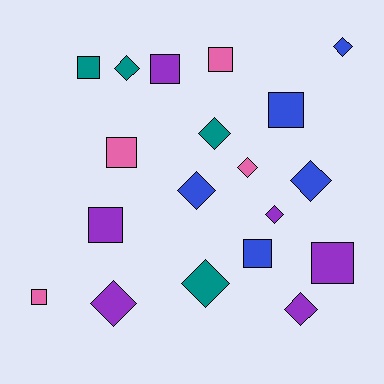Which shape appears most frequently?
Diamond, with 10 objects.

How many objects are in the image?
There are 19 objects.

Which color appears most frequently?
Purple, with 6 objects.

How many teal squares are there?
There is 1 teal square.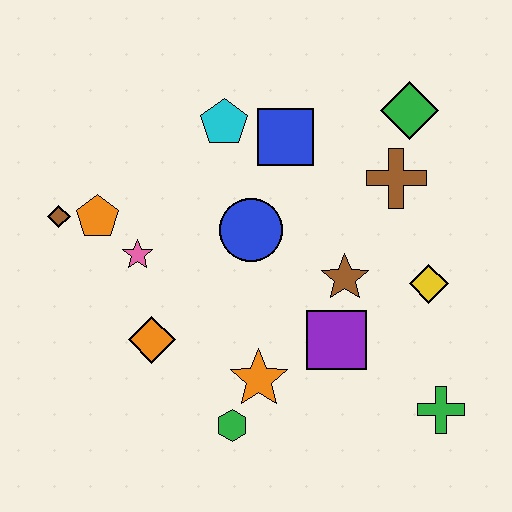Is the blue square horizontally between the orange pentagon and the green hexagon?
No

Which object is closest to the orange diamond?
The pink star is closest to the orange diamond.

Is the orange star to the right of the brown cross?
No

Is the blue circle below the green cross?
No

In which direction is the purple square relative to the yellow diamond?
The purple square is to the left of the yellow diamond.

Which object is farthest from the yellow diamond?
The brown diamond is farthest from the yellow diamond.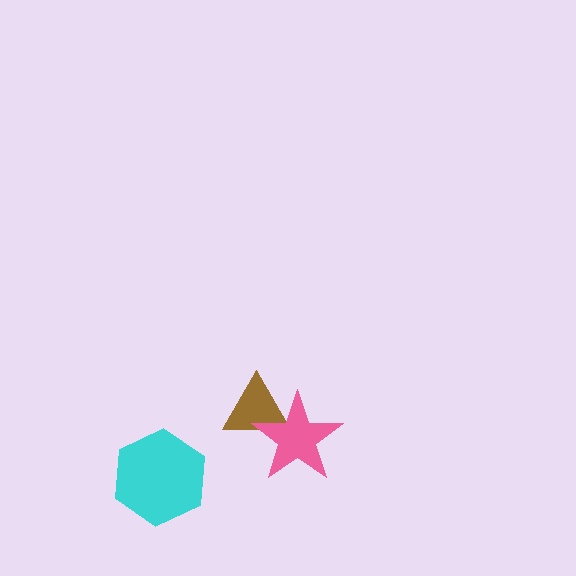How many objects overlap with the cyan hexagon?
0 objects overlap with the cyan hexagon.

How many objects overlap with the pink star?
1 object overlaps with the pink star.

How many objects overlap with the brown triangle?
1 object overlaps with the brown triangle.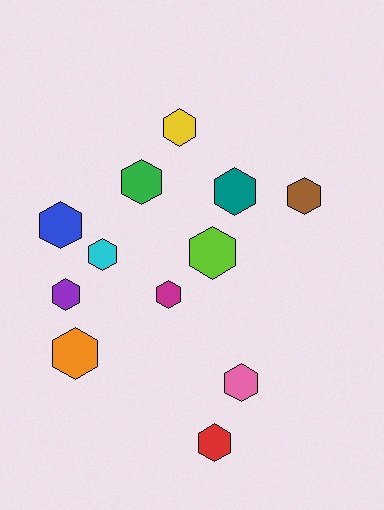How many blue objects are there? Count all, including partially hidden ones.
There is 1 blue object.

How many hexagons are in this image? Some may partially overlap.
There are 12 hexagons.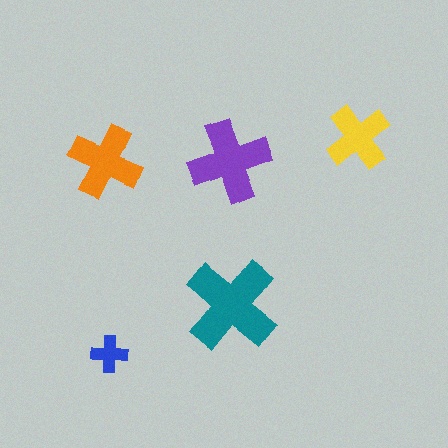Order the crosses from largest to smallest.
the teal one, the purple one, the orange one, the yellow one, the blue one.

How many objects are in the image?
There are 5 objects in the image.